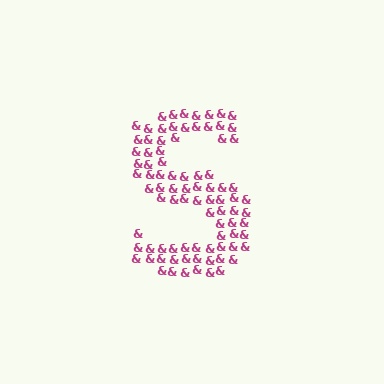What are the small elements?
The small elements are ampersands.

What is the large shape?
The large shape is the letter S.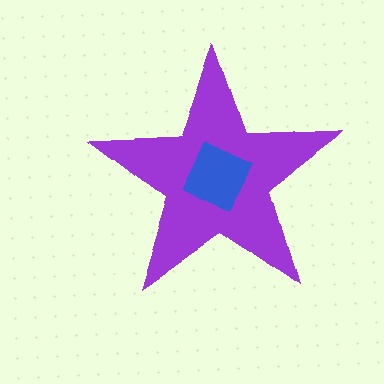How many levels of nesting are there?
2.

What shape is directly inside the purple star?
The blue square.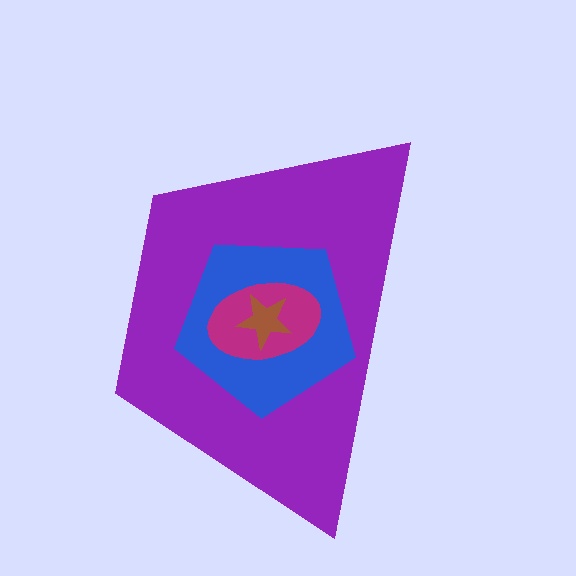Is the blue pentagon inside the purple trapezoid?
Yes.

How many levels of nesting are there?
4.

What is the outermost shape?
The purple trapezoid.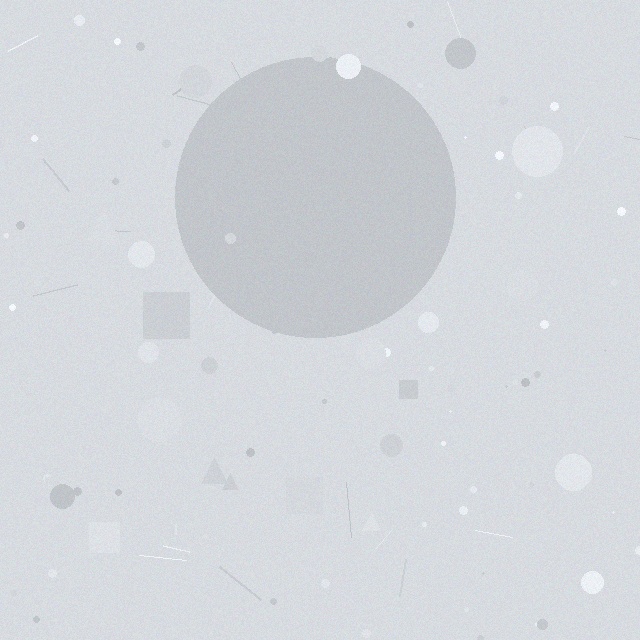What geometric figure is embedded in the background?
A circle is embedded in the background.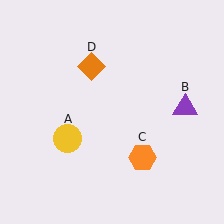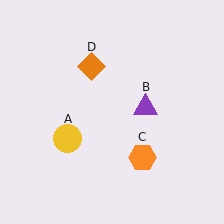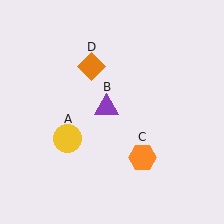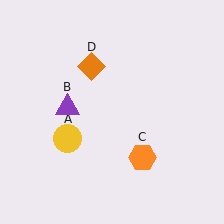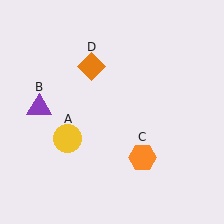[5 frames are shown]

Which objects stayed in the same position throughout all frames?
Yellow circle (object A) and orange hexagon (object C) and orange diamond (object D) remained stationary.